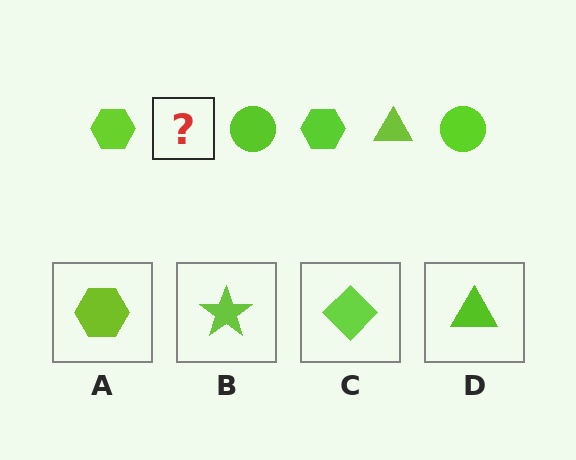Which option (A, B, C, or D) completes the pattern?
D.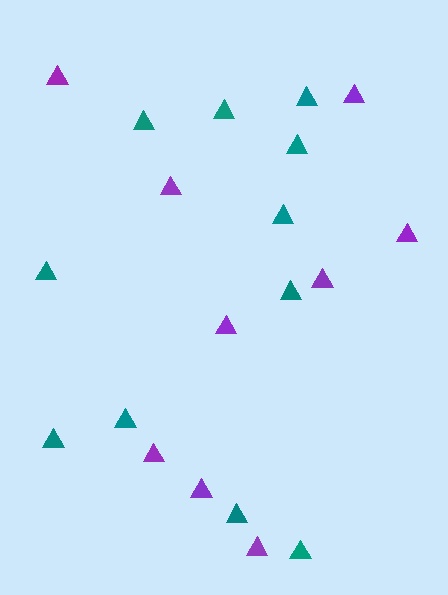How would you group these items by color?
There are 2 groups: one group of teal triangles (11) and one group of purple triangles (9).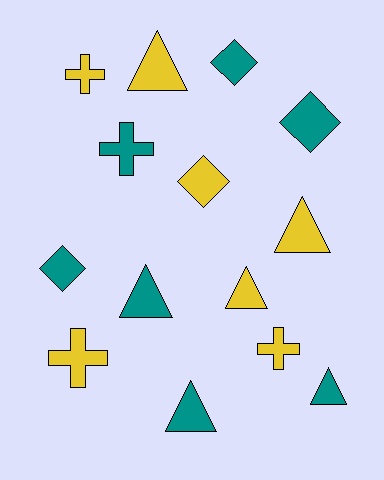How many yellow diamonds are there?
There is 1 yellow diamond.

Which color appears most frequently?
Yellow, with 7 objects.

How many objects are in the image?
There are 14 objects.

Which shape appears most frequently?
Triangle, with 6 objects.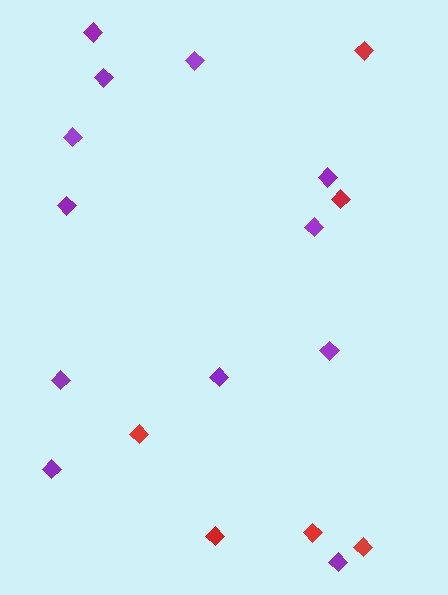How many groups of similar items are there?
There are 2 groups: one group of red diamonds (6) and one group of purple diamonds (12).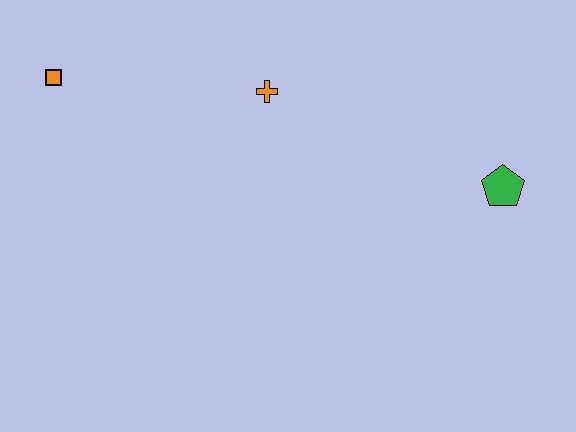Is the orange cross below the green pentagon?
No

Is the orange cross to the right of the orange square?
Yes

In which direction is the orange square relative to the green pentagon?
The orange square is to the left of the green pentagon.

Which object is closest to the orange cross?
The orange square is closest to the orange cross.